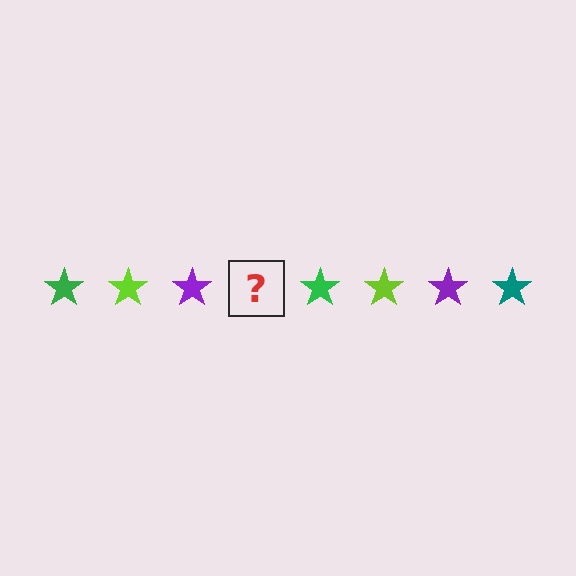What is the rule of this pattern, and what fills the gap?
The rule is that the pattern cycles through green, lime, purple, teal stars. The gap should be filled with a teal star.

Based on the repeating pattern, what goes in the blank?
The blank should be a teal star.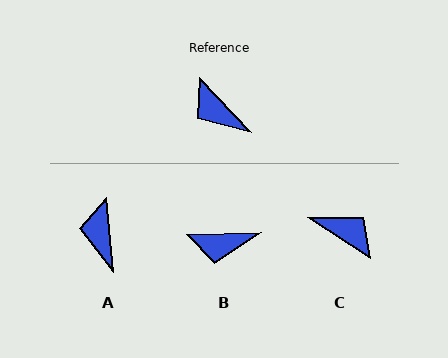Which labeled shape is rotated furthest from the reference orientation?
C, about 166 degrees away.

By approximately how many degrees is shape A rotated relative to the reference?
Approximately 38 degrees clockwise.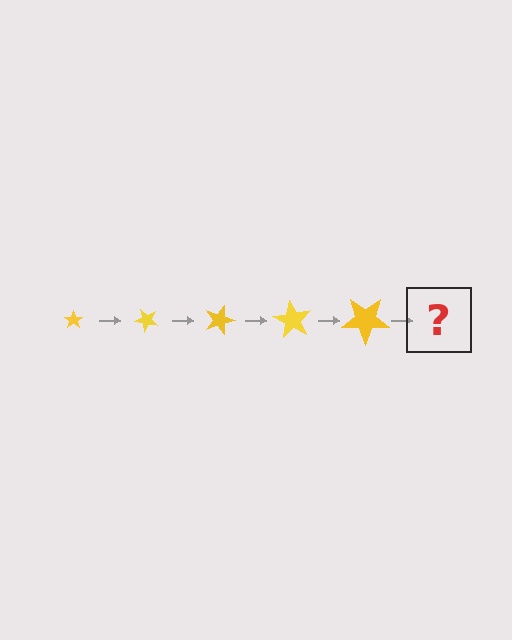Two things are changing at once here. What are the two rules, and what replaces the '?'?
The two rules are that the star grows larger each step and it rotates 45 degrees each step. The '?' should be a star, larger than the previous one and rotated 225 degrees from the start.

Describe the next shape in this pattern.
It should be a star, larger than the previous one and rotated 225 degrees from the start.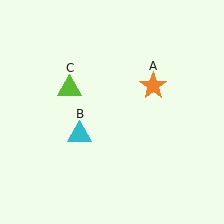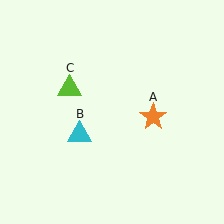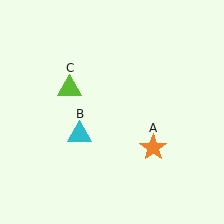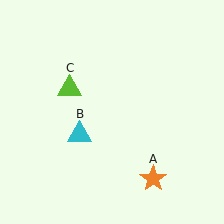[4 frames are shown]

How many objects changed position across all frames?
1 object changed position: orange star (object A).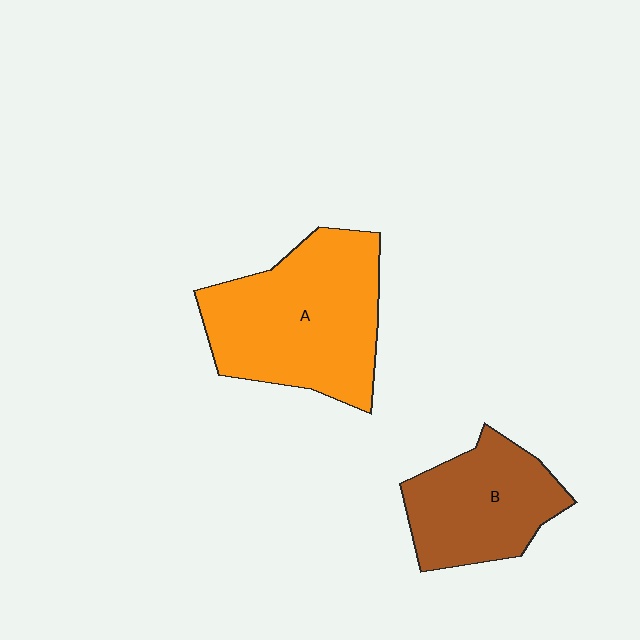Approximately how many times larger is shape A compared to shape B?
Approximately 1.5 times.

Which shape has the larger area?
Shape A (orange).